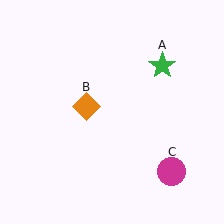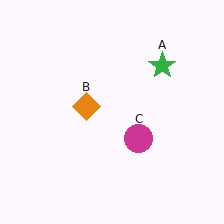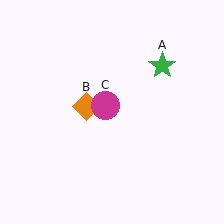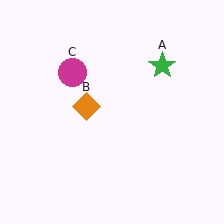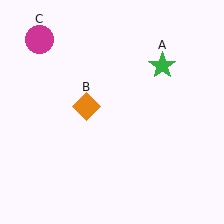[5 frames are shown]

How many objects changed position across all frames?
1 object changed position: magenta circle (object C).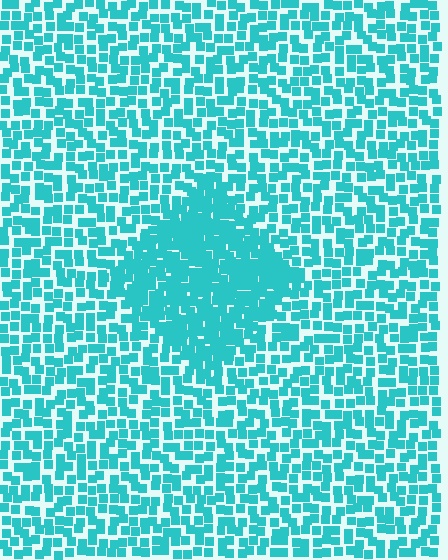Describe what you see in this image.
The image contains small cyan elements arranged at two different densities. A diamond-shaped region is visible where the elements are more densely packed than the surrounding area.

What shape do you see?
I see a diamond.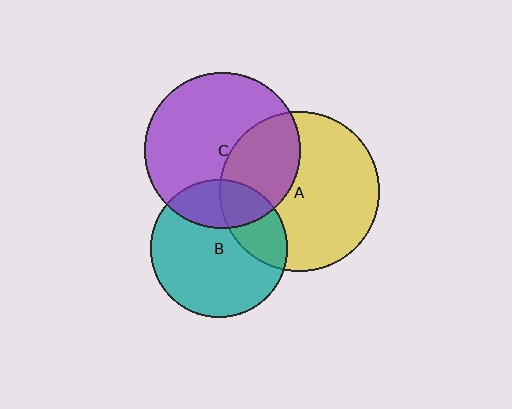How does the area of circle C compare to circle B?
Approximately 1.3 times.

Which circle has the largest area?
Circle A (yellow).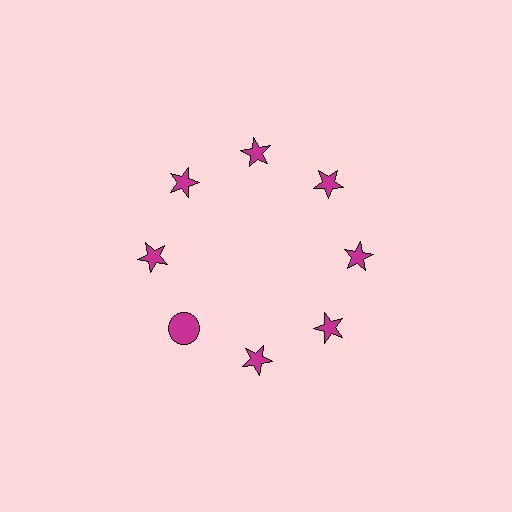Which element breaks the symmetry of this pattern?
The magenta circle at roughly the 8 o'clock position breaks the symmetry. All other shapes are magenta stars.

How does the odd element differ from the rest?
It has a different shape: circle instead of star.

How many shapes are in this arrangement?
There are 8 shapes arranged in a ring pattern.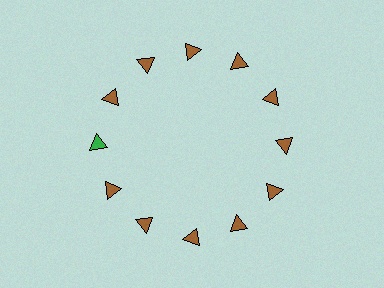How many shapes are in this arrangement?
There are 12 shapes arranged in a ring pattern.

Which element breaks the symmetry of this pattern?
The green triangle at roughly the 9 o'clock position breaks the symmetry. All other shapes are brown triangles.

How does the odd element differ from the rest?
It has a different color: green instead of brown.